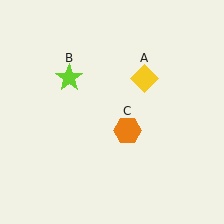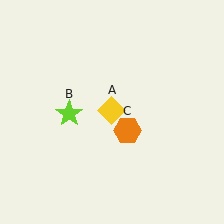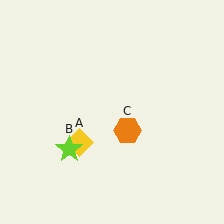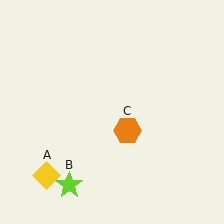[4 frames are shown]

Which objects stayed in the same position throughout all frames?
Orange hexagon (object C) remained stationary.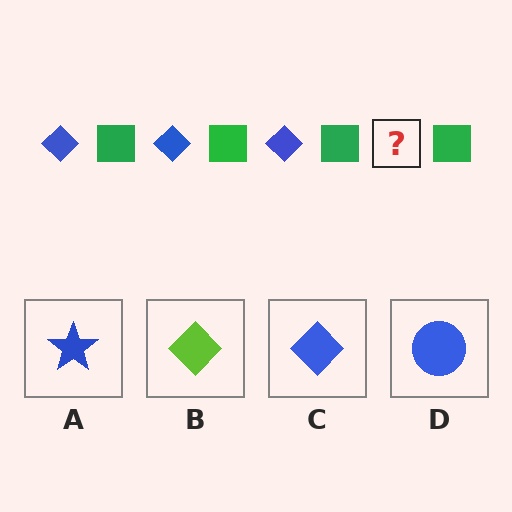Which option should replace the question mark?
Option C.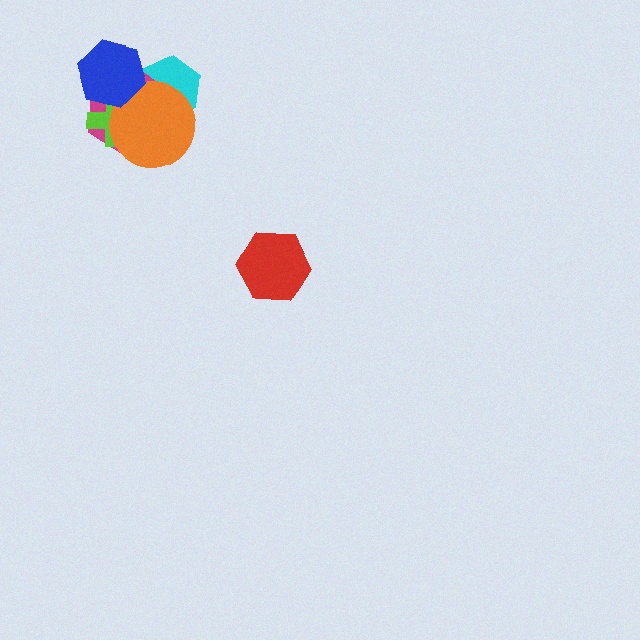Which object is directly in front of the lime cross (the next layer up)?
The orange circle is directly in front of the lime cross.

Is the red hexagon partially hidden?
No, no other shape covers it.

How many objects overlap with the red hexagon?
0 objects overlap with the red hexagon.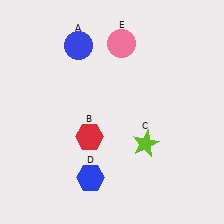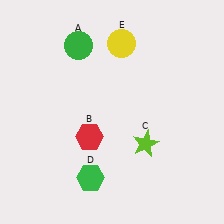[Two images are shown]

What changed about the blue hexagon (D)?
In Image 1, D is blue. In Image 2, it changed to green.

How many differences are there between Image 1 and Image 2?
There are 3 differences between the two images.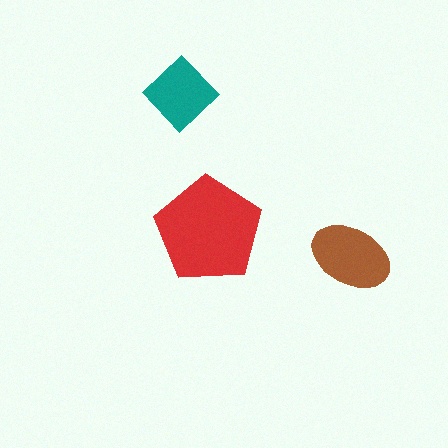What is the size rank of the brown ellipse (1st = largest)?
2nd.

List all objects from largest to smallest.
The red pentagon, the brown ellipse, the teal diamond.